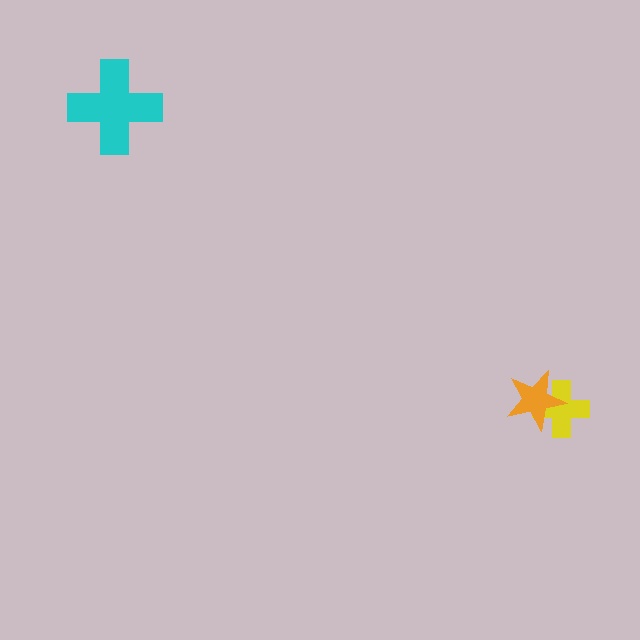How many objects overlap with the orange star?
1 object overlaps with the orange star.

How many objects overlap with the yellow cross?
1 object overlaps with the yellow cross.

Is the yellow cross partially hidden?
Yes, it is partially covered by another shape.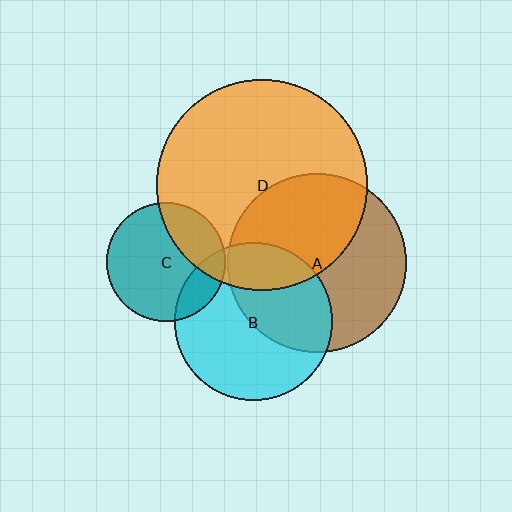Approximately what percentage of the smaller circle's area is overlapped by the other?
Approximately 40%.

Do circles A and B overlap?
Yes.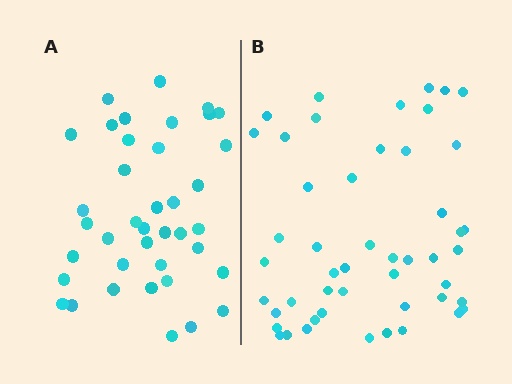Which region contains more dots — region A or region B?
Region B (the right region) has more dots.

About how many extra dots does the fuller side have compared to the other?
Region B has roughly 10 or so more dots than region A.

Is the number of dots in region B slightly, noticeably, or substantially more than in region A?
Region B has noticeably more, but not dramatically so. The ratio is roughly 1.3 to 1.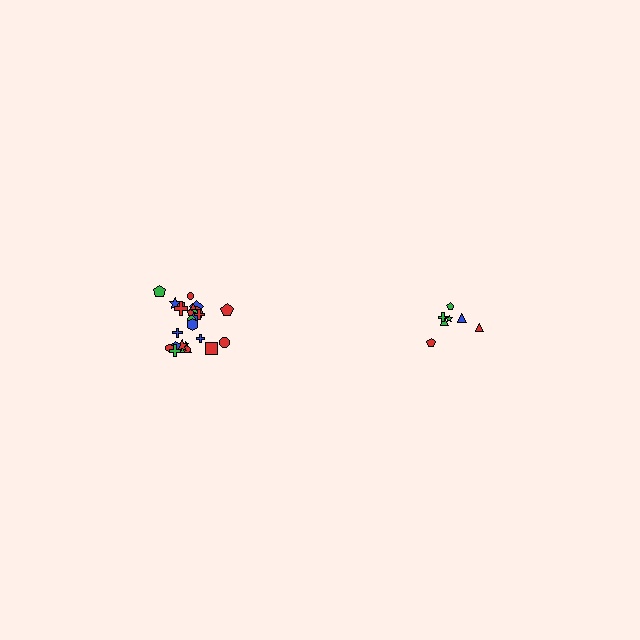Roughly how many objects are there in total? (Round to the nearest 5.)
Roughly 30 objects in total.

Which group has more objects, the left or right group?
The left group.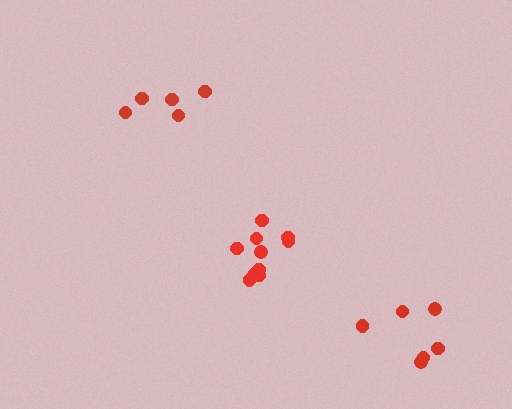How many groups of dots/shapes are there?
There are 3 groups.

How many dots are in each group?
Group 1: 6 dots, Group 2: 5 dots, Group 3: 10 dots (21 total).